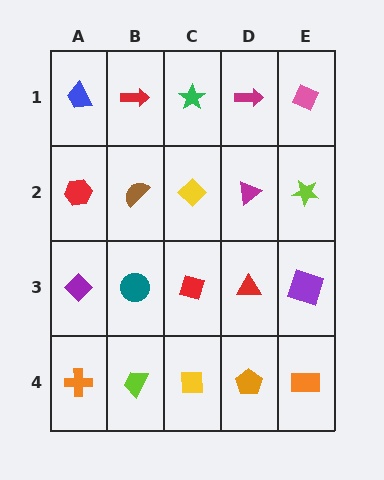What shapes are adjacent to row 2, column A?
A blue trapezoid (row 1, column A), a purple diamond (row 3, column A), a brown semicircle (row 2, column B).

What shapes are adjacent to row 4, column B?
A teal circle (row 3, column B), an orange cross (row 4, column A), a yellow square (row 4, column C).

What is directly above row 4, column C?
A red diamond.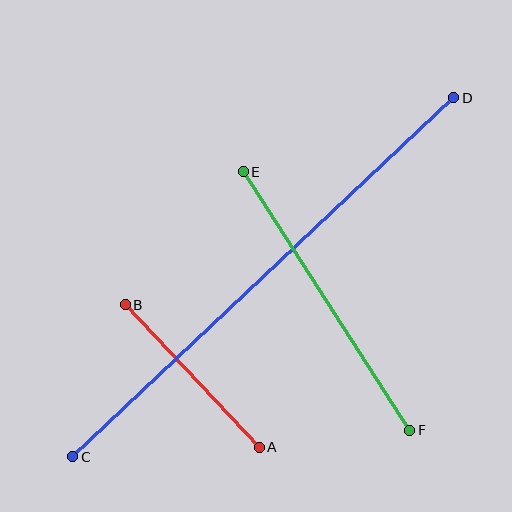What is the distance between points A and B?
The distance is approximately 196 pixels.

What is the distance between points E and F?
The distance is approximately 307 pixels.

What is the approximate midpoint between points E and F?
The midpoint is at approximately (326, 301) pixels.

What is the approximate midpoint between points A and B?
The midpoint is at approximately (192, 376) pixels.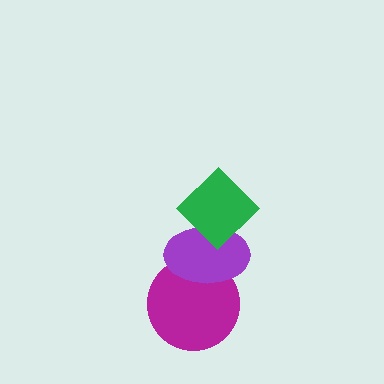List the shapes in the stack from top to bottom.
From top to bottom: the green diamond, the purple ellipse, the magenta circle.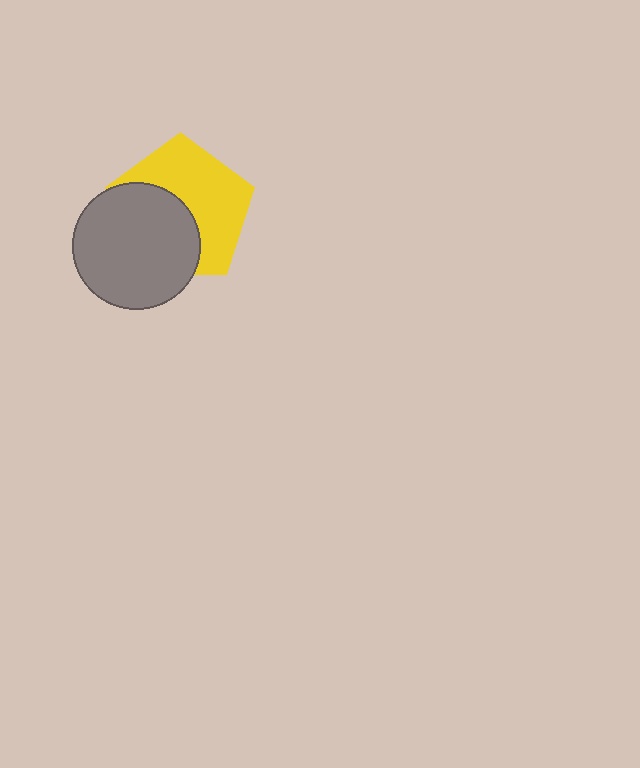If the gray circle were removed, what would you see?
You would see the complete yellow pentagon.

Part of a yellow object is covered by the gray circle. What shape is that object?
It is a pentagon.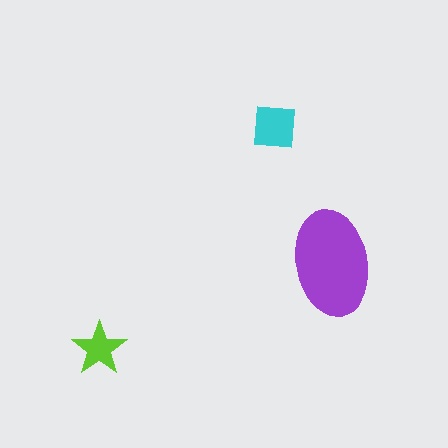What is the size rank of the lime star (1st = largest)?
3rd.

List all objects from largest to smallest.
The purple ellipse, the cyan square, the lime star.